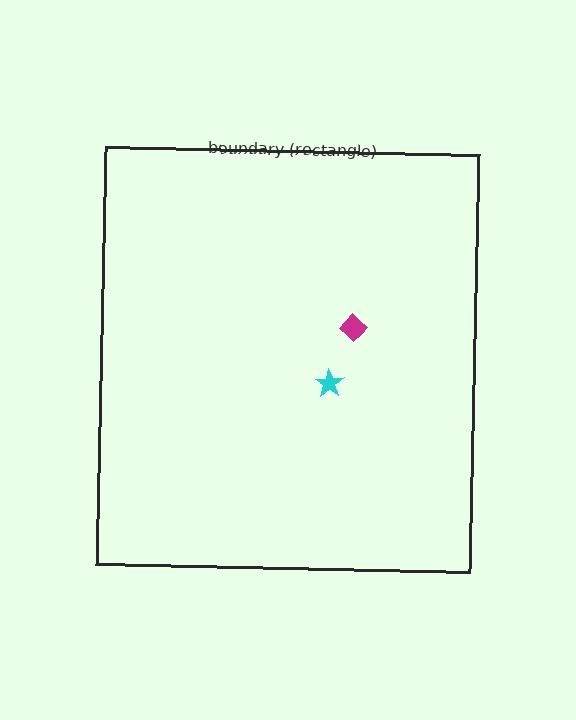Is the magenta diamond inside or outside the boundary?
Inside.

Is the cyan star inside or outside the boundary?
Inside.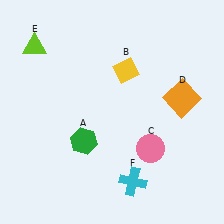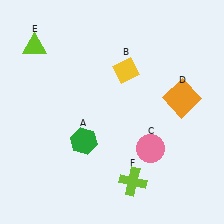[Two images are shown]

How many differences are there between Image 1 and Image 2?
There is 1 difference between the two images.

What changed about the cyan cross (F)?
In Image 1, F is cyan. In Image 2, it changed to lime.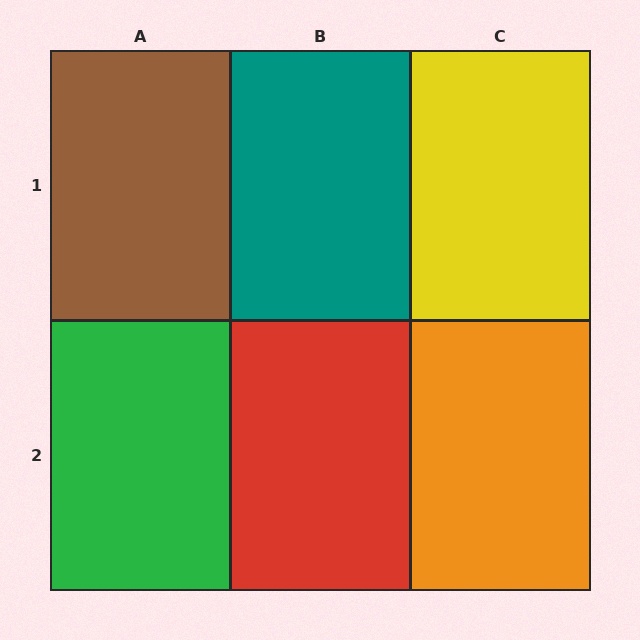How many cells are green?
1 cell is green.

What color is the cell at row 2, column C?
Orange.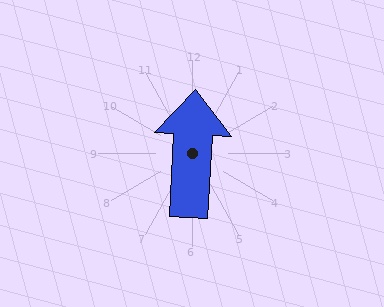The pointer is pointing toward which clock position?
Roughly 12 o'clock.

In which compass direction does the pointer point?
North.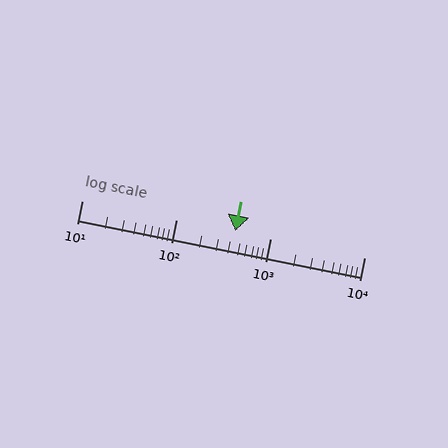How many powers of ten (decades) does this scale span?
The scale spans 3 decades, from 10 to 10000.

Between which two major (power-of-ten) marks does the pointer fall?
The pointer is between 100 and 1000.